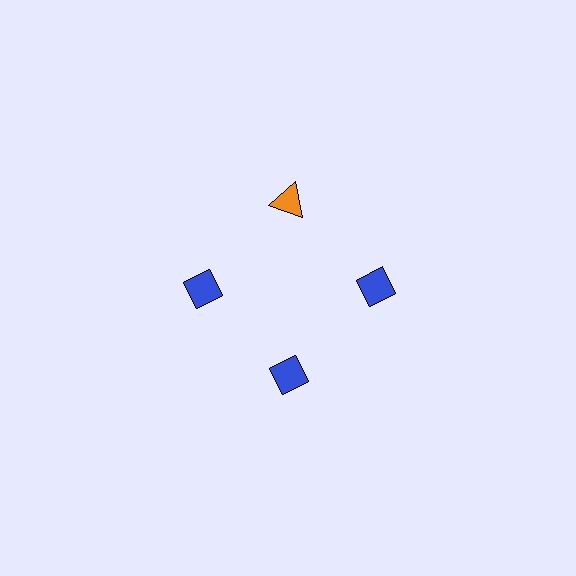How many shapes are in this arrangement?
There are 4 shapes arranged in a ring pattern.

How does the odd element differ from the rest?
It differs in both color (orange instead of blue) and shape (triangle instead of diamond).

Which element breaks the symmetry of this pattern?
The orange triangle at roughly the 12 o'clock position breaks the symmetry. All other shapes are blue diamonds.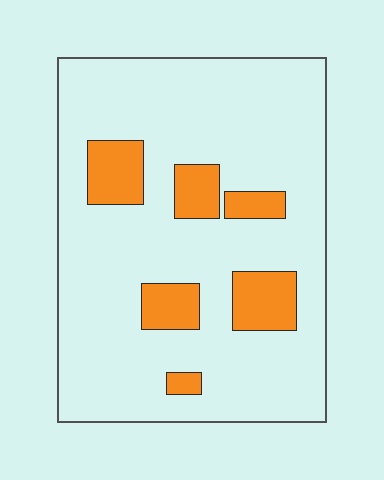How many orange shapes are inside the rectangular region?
6.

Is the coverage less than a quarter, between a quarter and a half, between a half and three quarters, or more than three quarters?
Less than a quarter.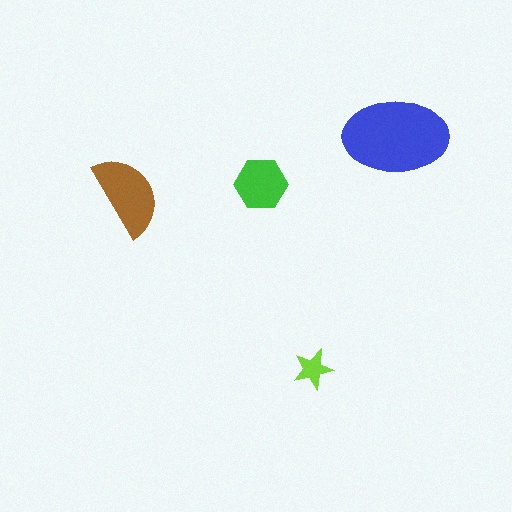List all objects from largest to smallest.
The blue ellipse, the brown semicircle, the green hexagon, the lime star.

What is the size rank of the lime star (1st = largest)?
4th.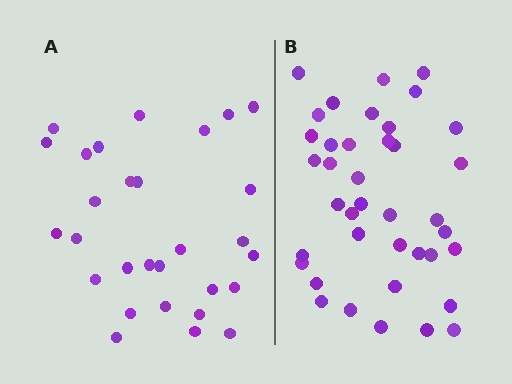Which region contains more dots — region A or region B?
Region B (the right region) has more dots.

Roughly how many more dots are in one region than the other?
Region B has roughly 10 or so more dots than region A.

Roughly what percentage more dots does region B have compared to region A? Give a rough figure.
About 35% more.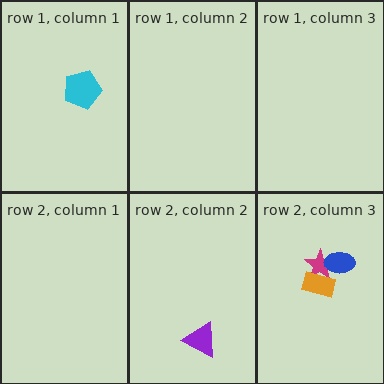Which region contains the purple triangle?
The row 2, column 2 region.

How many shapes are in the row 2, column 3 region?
3.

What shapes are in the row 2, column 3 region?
The magenta star, the blue ellipse, the orange rectangle.